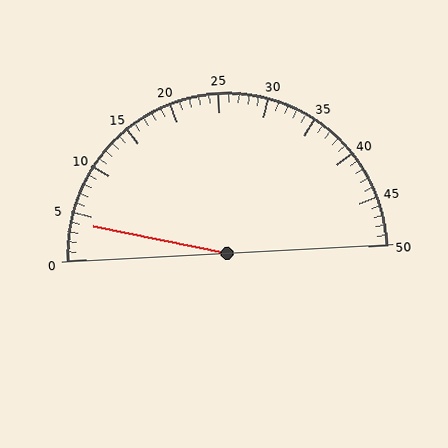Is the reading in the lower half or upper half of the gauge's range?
The reading is in the lower half of the range (0 to 50).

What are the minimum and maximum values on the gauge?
The gauge ranges from 0 to 50.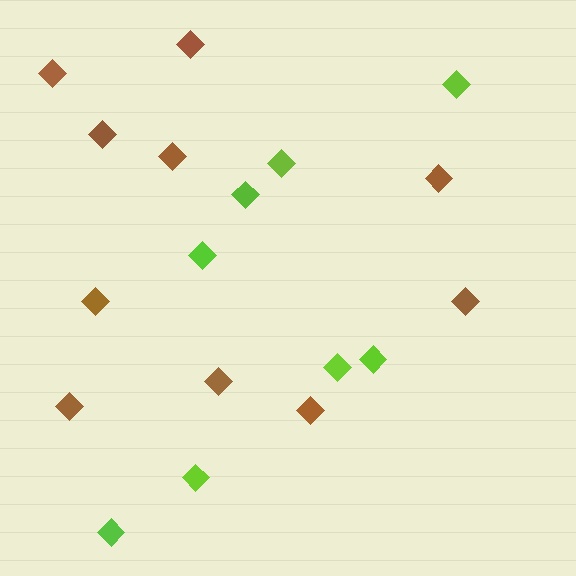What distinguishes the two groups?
There are 2 groups: one group of lime diamonds (8) and one group of brown diamonds (10).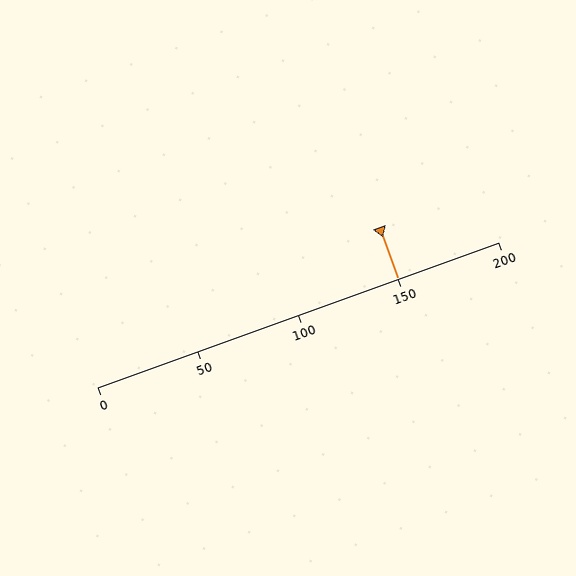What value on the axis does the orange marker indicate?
The marker indicates approximately 150.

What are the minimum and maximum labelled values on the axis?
The axis runs from 0 to 200.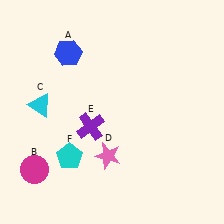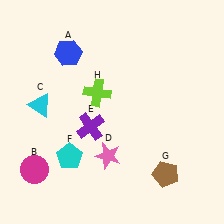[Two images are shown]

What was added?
A brown pentagon (G), a lime cross (H) were added in Image 2.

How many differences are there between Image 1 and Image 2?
There are 2 differences between the two images.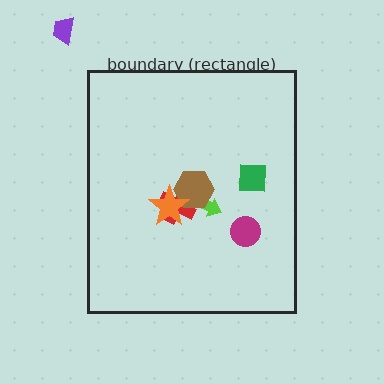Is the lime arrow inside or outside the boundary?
Inside.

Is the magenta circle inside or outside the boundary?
Inside.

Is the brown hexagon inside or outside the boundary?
Inside.